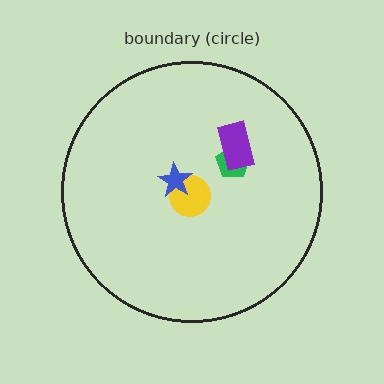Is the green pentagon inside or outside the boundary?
Inside.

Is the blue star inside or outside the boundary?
Inside.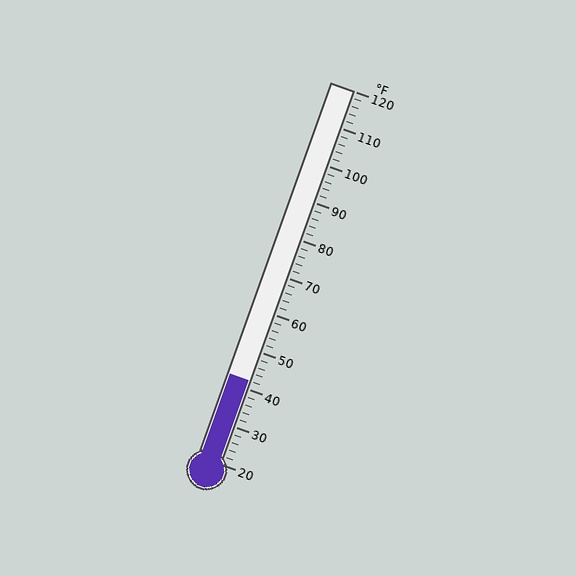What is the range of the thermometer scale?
The thermometer scale ranges from 20°F to 120°F.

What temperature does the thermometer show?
The thermometer shows approximately 42°F.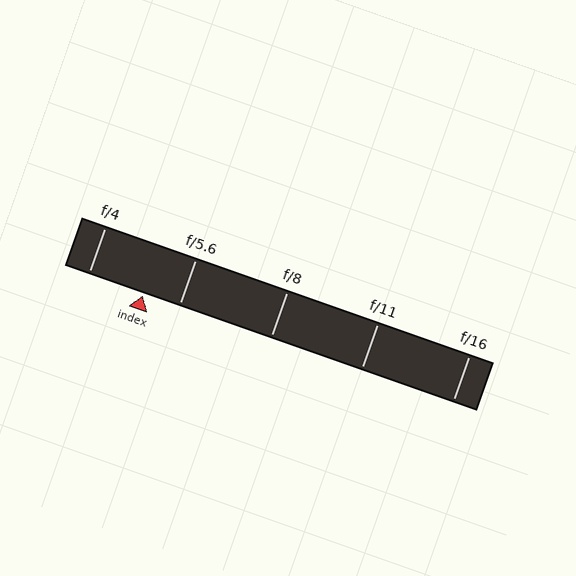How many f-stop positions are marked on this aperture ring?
There are 5 f-stop positions marked.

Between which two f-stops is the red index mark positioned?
The index mark is between f/4 and f/5.6.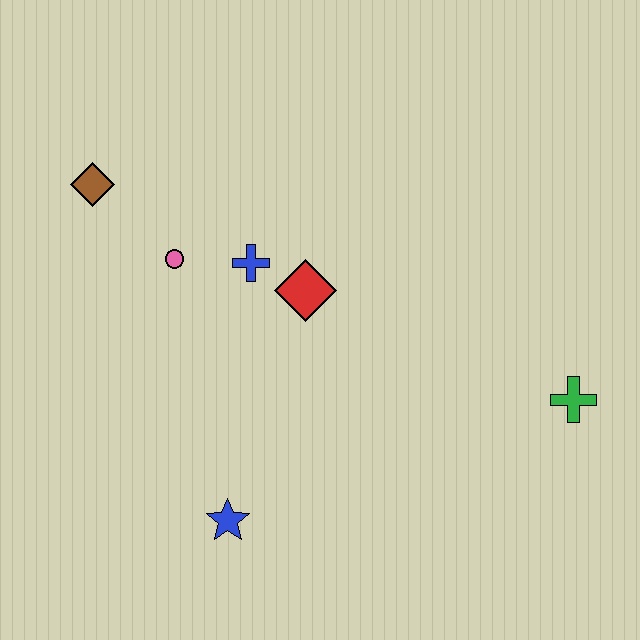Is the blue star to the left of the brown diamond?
No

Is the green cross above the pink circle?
No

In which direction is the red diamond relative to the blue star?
The red diamond is above the blue star.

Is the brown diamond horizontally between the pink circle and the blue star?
No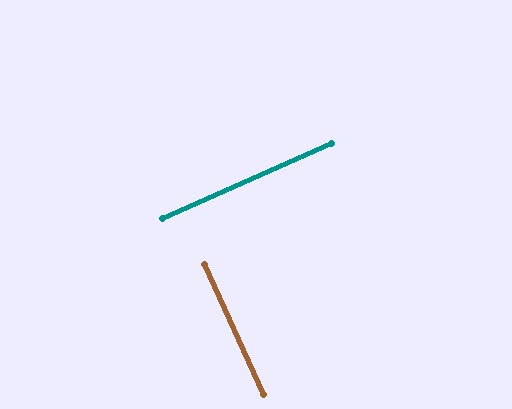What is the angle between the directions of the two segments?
Approximately 90 degrees.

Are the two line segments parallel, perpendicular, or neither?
Perpendicular — they meet at approximately 90°.